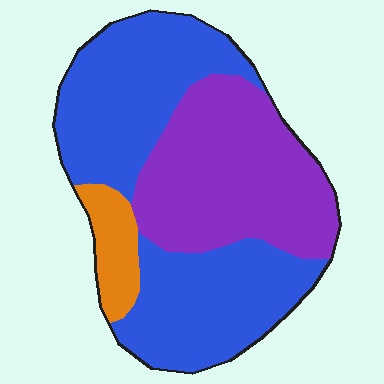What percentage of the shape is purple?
Purple covers 37% of the shape.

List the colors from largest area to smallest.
From largest to smallest: blue, purple, orange.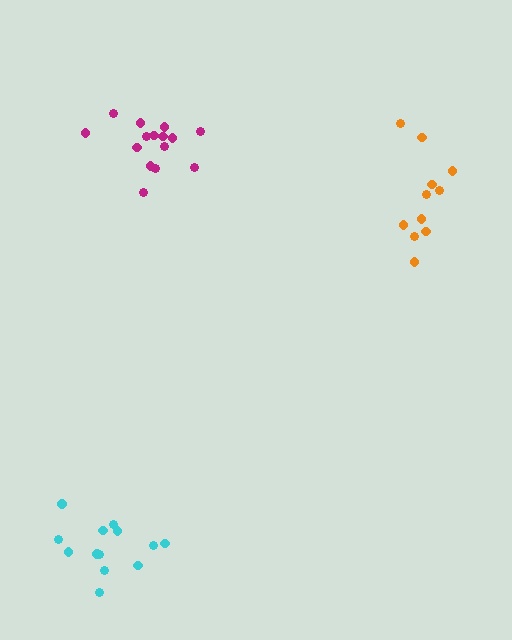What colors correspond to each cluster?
The clusters are colored: orange, cyan, magenta.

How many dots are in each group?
Group 1: 11 dots, Group 2: 13 dots, Group 3: 15 dots (39 total).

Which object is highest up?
The magenta cluster is topmost.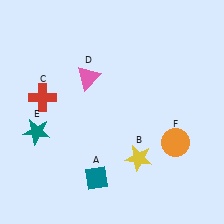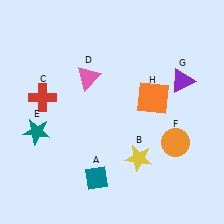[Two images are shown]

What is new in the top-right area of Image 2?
An orange square (H) was added in the top-right area of Image 2.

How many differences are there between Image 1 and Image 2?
There are 2 differences between the two images.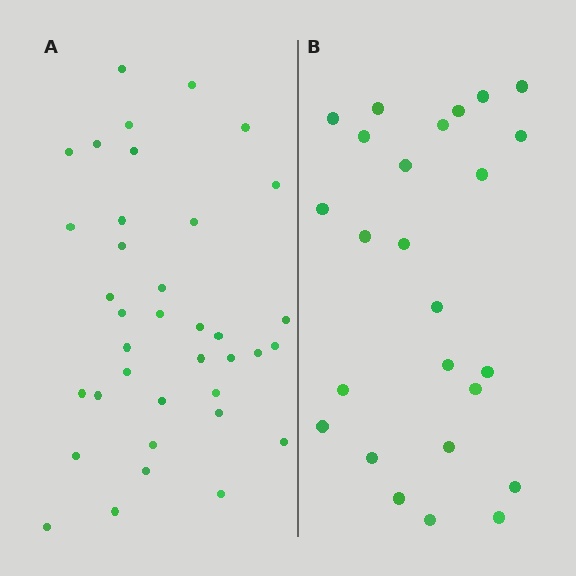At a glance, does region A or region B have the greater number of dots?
Region A (the left region) has more dots.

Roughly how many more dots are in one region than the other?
Region A has roughly 12 or so more dots than region B.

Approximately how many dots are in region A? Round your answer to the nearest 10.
About 40 dots. (The exact count is 37, which rounds to 40.)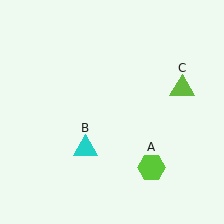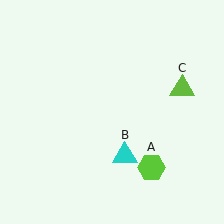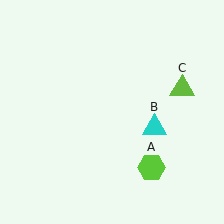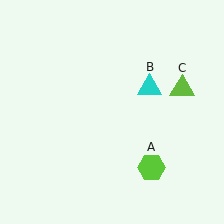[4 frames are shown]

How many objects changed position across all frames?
1 object changed position: cyan triangle (object B).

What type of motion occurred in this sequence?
The cyan triangle (object B) rotated counterclockwise around the center of the scene.